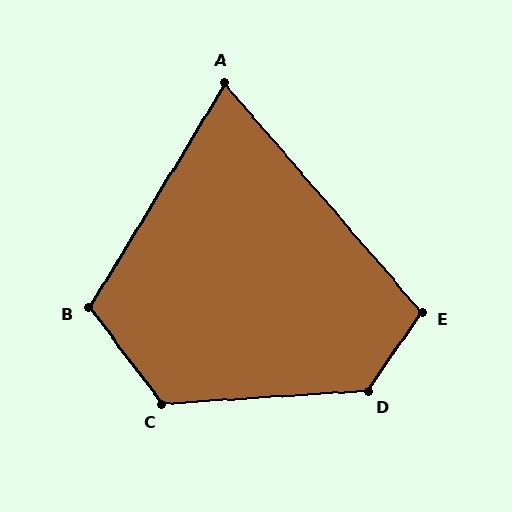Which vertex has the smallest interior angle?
A, at approximately 72 degrees.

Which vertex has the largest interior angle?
D, at approximately 128 degrees.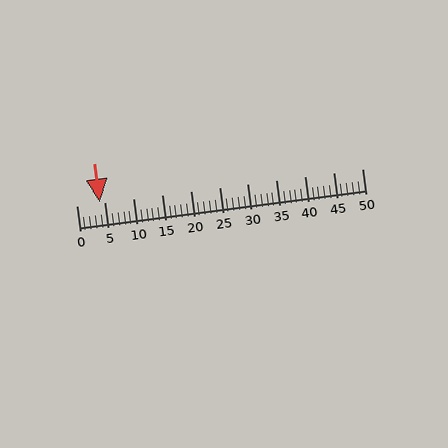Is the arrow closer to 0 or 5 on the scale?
The arrow is closer to 5.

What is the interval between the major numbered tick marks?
The major tick marks are spaced 5 units apart.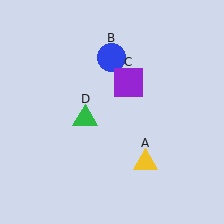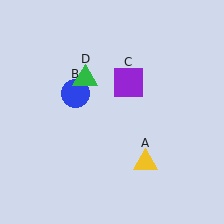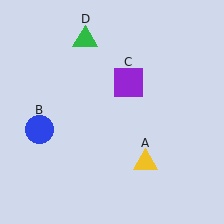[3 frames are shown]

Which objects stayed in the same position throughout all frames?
Yellow triangle (object A) and purple square (object C) remained stationary.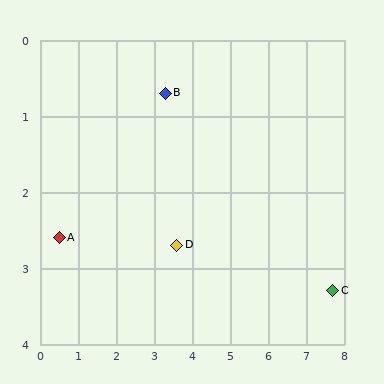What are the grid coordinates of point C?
Point C is at approximately (7.7, 3.3).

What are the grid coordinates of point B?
Point B is at approximately (3.3, 0.7).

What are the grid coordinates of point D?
Point D is at approximately (3.6, 2.7).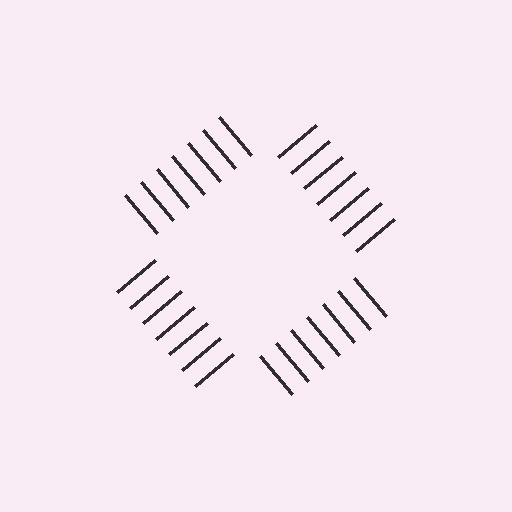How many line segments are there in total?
28 — 7 along each of the 4 edges.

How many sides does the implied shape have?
4 sides — the line-ends trace a square.